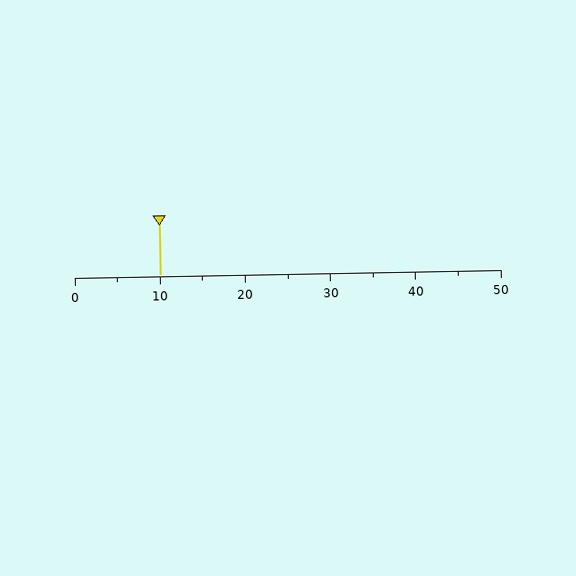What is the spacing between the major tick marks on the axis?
The major ticks are spaced 10 apart.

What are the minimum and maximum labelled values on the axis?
The axis runs from 0 to 50.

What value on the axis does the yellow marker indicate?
The marker indicates approximately 10.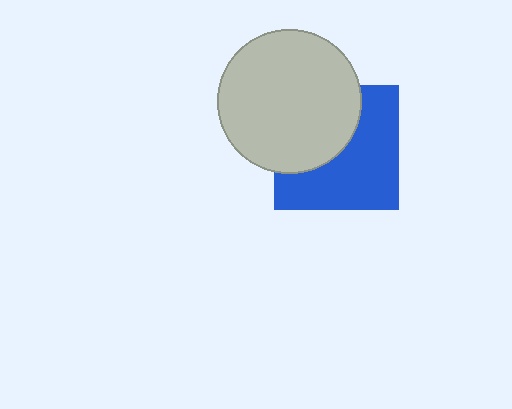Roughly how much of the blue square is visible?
About half of it is visible (roughly 57%).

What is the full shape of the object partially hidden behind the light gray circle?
The partially hidden object is a blue square.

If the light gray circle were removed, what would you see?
You would see the complete blue square.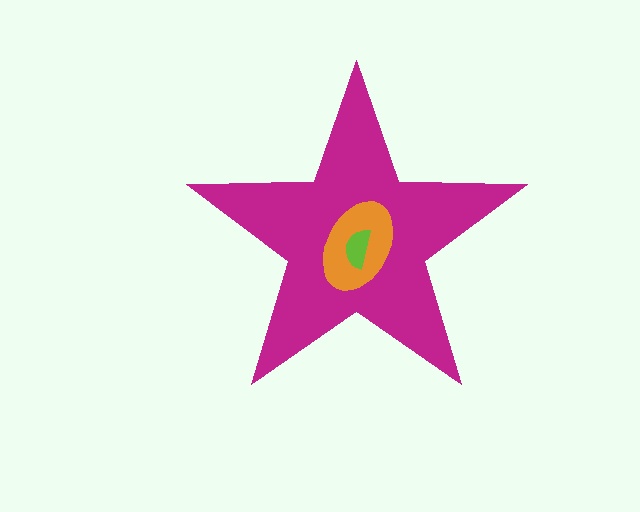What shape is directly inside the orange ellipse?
The lime semicircle.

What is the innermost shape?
The lime semicircle.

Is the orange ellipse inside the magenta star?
Yes.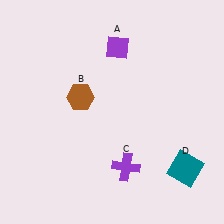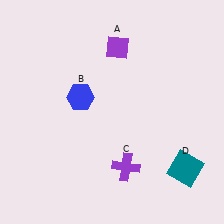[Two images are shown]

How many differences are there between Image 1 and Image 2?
There is 1 difference between the two images.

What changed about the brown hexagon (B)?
In Image 1, B is brown. In Image 2, it changed to blue.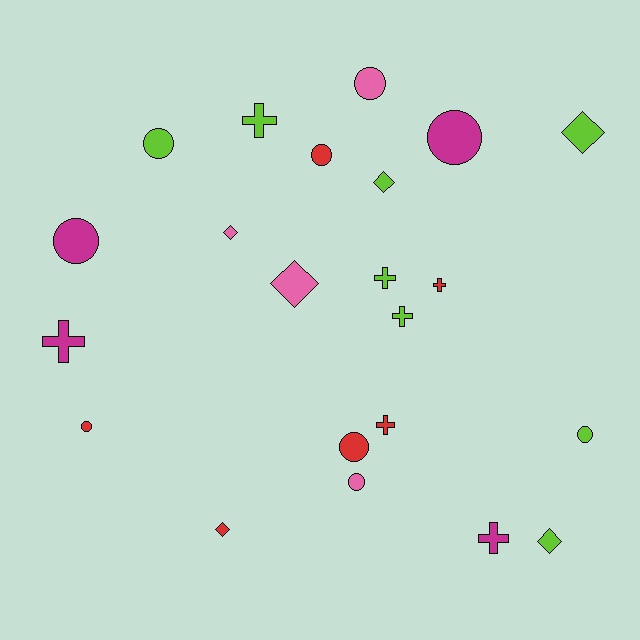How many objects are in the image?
There are 22 objects.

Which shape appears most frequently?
Circle, with 9 objects.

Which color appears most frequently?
Lime, with 8 objects.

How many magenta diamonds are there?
There are no magenta diamonds.